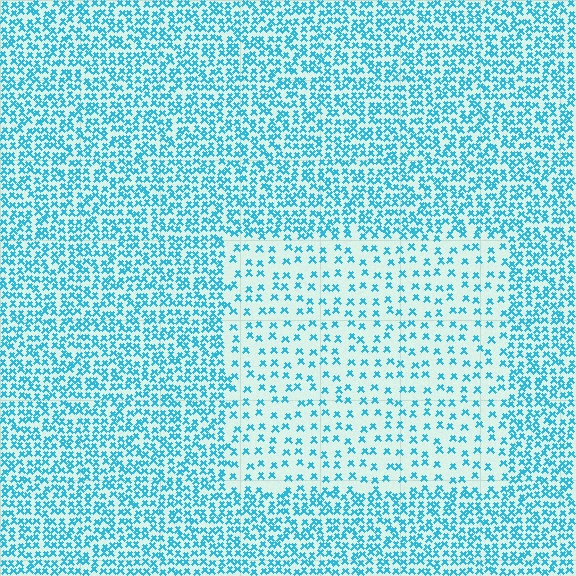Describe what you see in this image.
The image contains small cyan elements arranged at two different densities. A rectangle-shaped region is visible where the elements are less densely packed than the surrounding area.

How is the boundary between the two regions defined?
The boundary is defined by a change in element density (approximately 2.3x ratio). All elements are the same color, size, and shape.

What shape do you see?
I see a rectangle.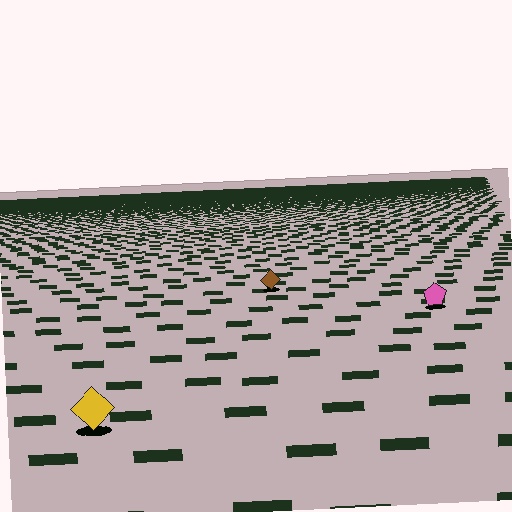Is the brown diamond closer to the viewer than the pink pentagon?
No. The pink pentagon is closer — you can tell from the texture gradient: the ground texture is coarser near it.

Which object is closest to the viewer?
The yellow diamond is closest. The texture marks near it are larger and more spread out.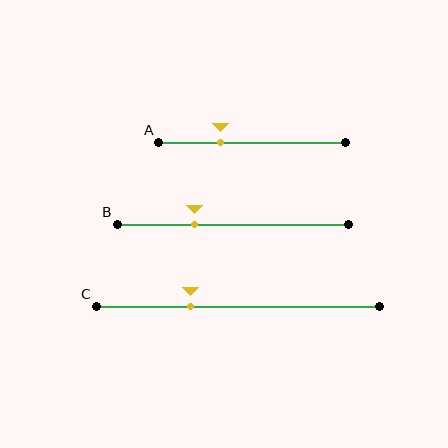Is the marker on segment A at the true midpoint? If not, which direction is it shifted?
No, the marker on segment A is shifted to the left by about 17% of the segment length.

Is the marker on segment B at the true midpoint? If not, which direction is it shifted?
No, the marker on segment B is shifted to the left by about 17% of the segment length.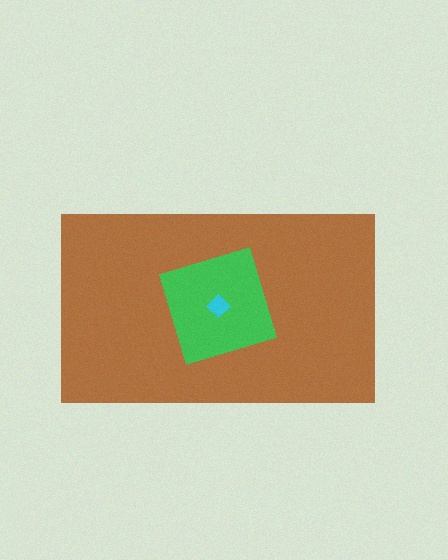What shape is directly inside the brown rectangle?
The green square.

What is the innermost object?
The cyan diamond.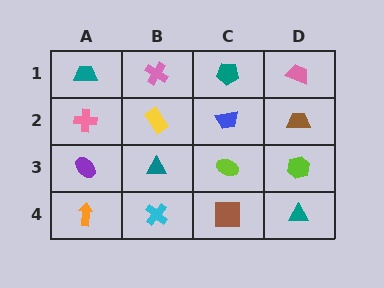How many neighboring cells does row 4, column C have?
3.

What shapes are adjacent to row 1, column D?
A brown trapezoid (row 2, column D), a teal pentagon (row 1, column C).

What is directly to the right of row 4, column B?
A brown square.